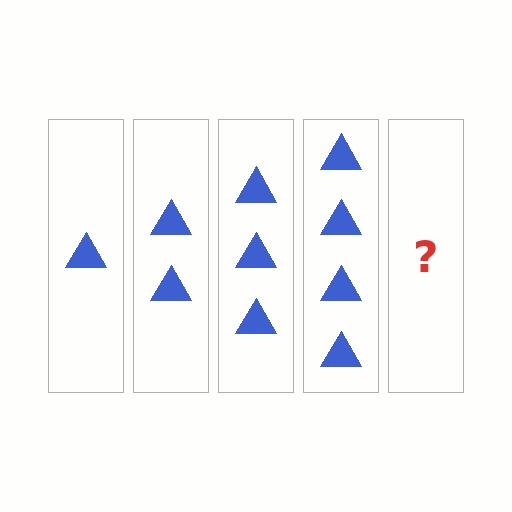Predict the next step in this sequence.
The next step is 5 triangles.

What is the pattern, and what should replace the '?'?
The pattern is that each step adds one more triangle. The '?' should be 5 triangles.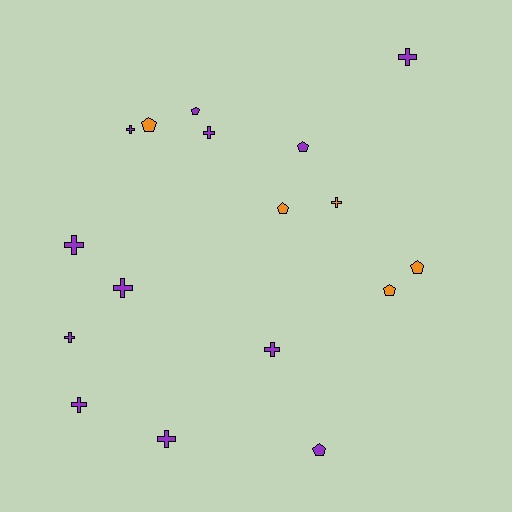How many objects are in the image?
There are 17 objects.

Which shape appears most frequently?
Cross, with 10 objects.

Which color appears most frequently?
Purple, with 12 objects.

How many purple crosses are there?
There are 9 purple crosses.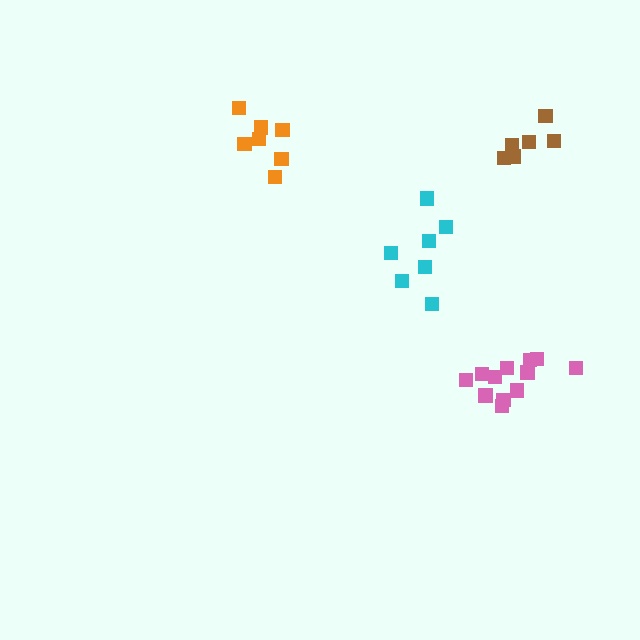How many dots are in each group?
Group 1: 7 dots, Group 2: 6 dots, Group 3: 7 dots, Group 4: 12 dots (32 total).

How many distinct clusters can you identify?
There are 4 distinct clusters.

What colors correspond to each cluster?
The clusters are colored: cyan, brown, orange, pink.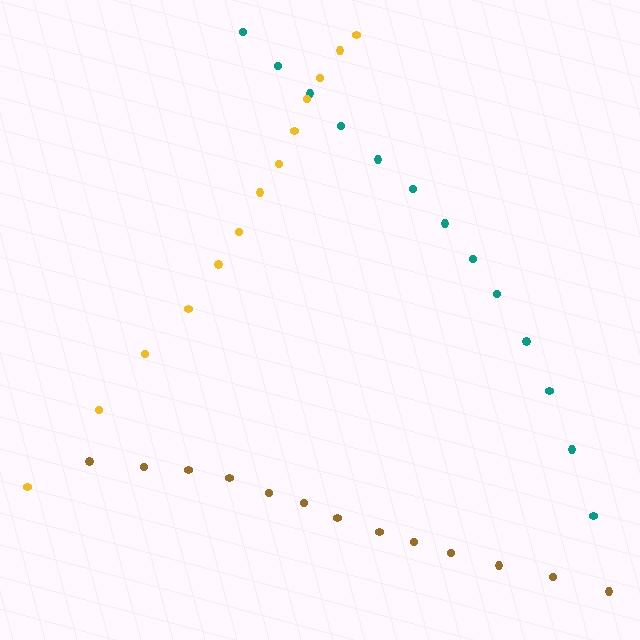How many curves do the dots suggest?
There are 3 distinct paths.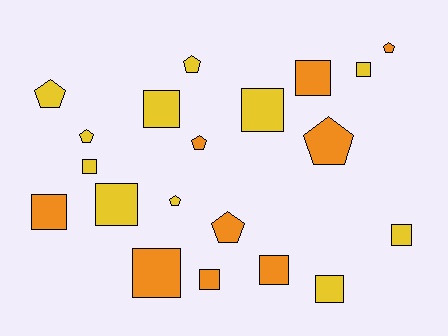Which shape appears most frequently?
Square, with 12 objects.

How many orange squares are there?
There are 5 orange squares.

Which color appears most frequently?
Yellow, with 11 objects.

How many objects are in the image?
There are 20 objects.